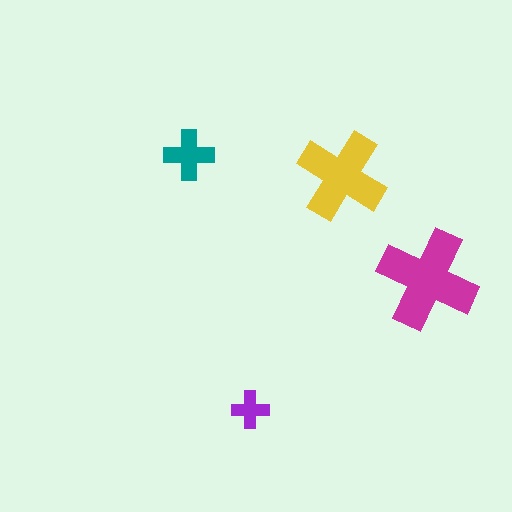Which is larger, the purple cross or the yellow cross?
The yellow one.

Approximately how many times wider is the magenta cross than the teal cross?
About 2 times wider.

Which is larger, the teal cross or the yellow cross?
The yellow one.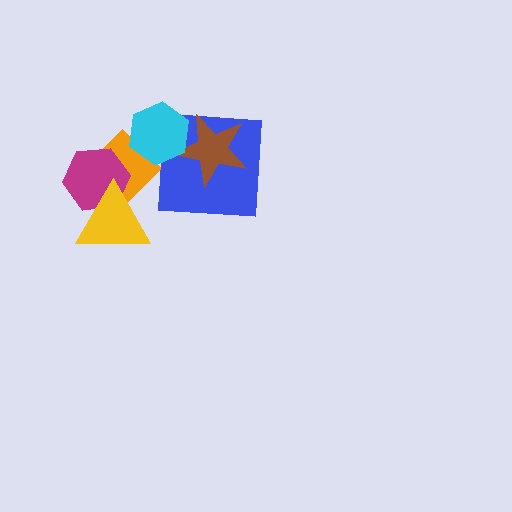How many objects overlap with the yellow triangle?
2 objects overlap with the yellow triangle.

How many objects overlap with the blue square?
2 objects overlap with the blue square.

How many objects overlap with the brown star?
2 objects overlap with the brown star.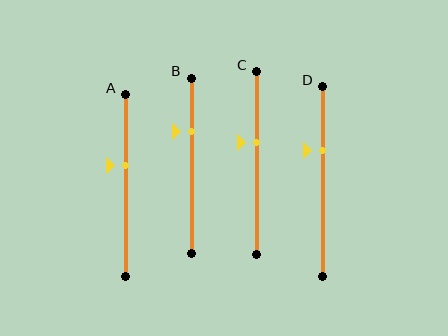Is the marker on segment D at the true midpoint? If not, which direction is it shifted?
No, the marker on segment D is shifted upward by about 16% of the segment length.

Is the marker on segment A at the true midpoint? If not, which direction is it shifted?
No, the marker on segment A is shifted upward by about 11% of the segment length.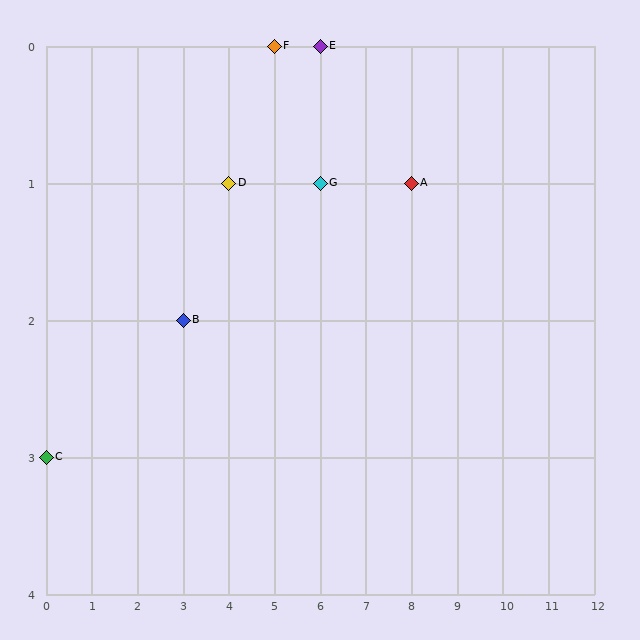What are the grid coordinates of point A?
Point A is at grid coordinates (8, 1).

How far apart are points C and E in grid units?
Points C and E are 6 columns and 3 rows apart (about 6.7 grid units diagonally).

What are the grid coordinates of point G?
Point G is at grid coordinates (6, 1).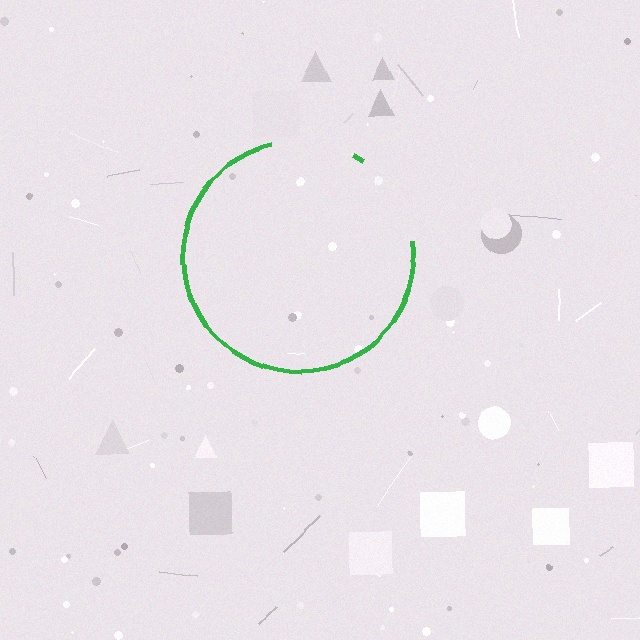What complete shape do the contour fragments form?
The contour fragments form a circle.